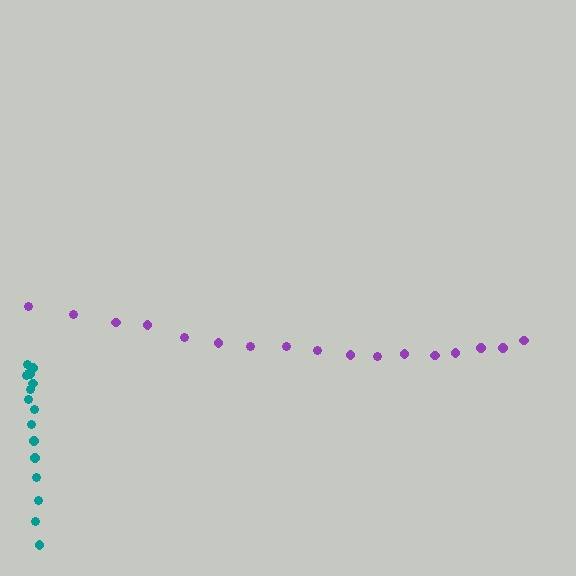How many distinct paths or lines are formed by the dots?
There are 2 distinct paths.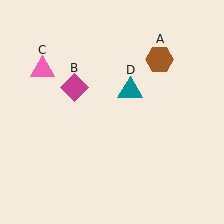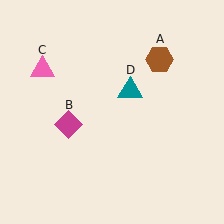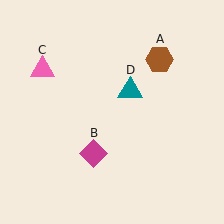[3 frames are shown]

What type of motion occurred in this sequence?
The magenta diamond (object B) rotated counterclockwise around the center of the scene.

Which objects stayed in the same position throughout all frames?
Brown hexagon (object A) and pink triangle (object C) and teal triangle (object D) remained stationary.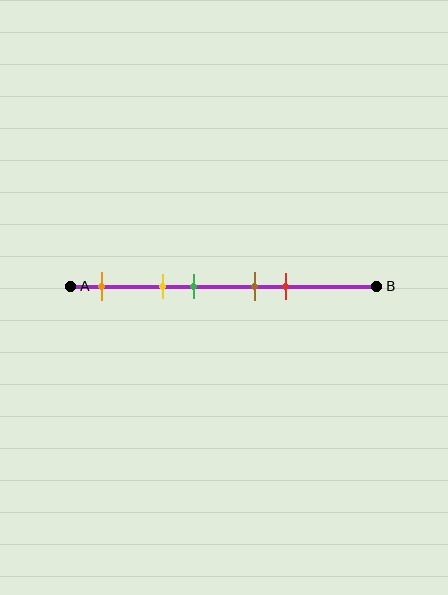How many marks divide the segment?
There are 5 marks dividing the segment.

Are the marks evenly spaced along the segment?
No, the marks are not evenly spaced.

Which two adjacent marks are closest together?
The brown and red marks are the closest adjacent pair.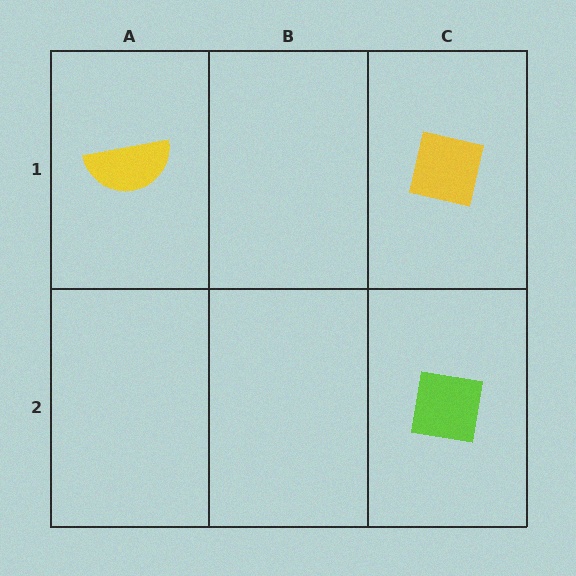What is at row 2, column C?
A lime square.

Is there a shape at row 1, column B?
No, that cell is empty.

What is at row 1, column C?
A yellow square.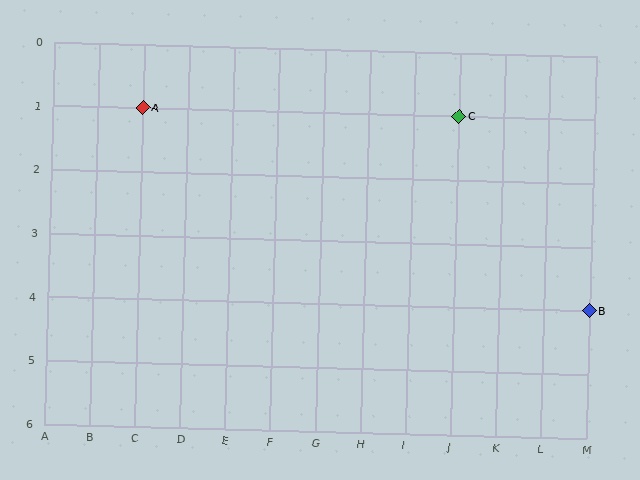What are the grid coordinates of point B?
Point B is at grid coordinates (M, 4).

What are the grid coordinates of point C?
Point C is at grid coordinates (J, 1).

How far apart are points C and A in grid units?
Points C and A are 7 columns apart.